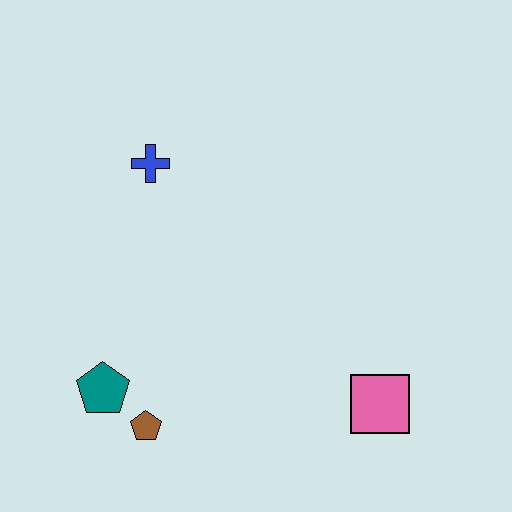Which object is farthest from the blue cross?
The pink square is farthest from the blue cross.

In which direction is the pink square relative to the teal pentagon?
The pink square is to the right of the teal pentagon.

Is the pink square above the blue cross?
No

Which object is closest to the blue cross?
The teal pentagon is closest to the blue cross.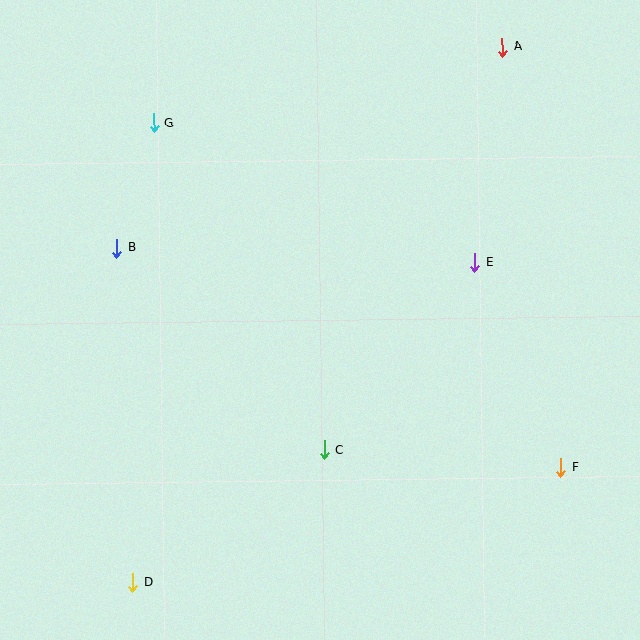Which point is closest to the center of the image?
Point C at (324, 450) is closest to the center.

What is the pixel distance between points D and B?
The distance between D and B is 335 pixels.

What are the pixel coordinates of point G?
Point G is at (154, 123).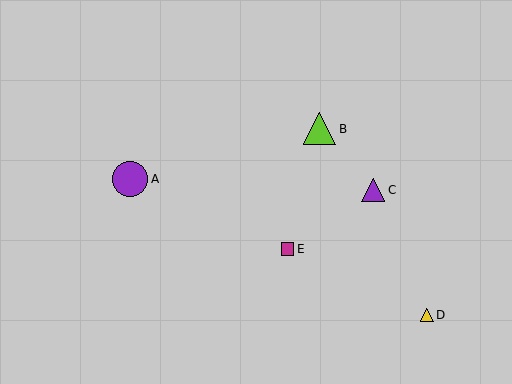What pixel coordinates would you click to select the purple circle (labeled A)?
Click at (130, 179) to select the purple circle A.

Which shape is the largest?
The purple circle (labeled A) is the largest.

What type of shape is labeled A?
Shape A is a purple circle.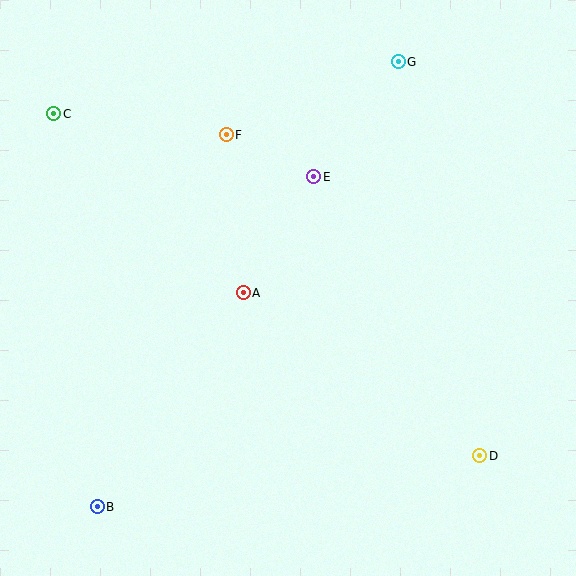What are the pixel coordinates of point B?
Point B is at (97, 507).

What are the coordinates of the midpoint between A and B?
The midpoint between A and B is at (170, 400).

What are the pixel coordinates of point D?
Point D is at (480, 456).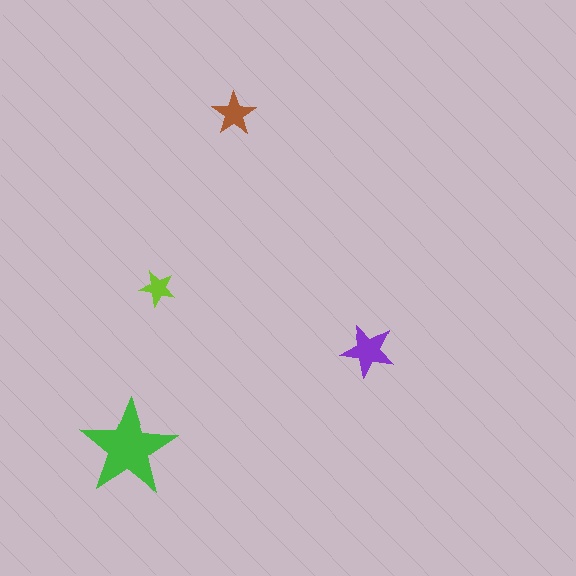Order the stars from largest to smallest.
the green one, the purple one, the brown one, the lime one.